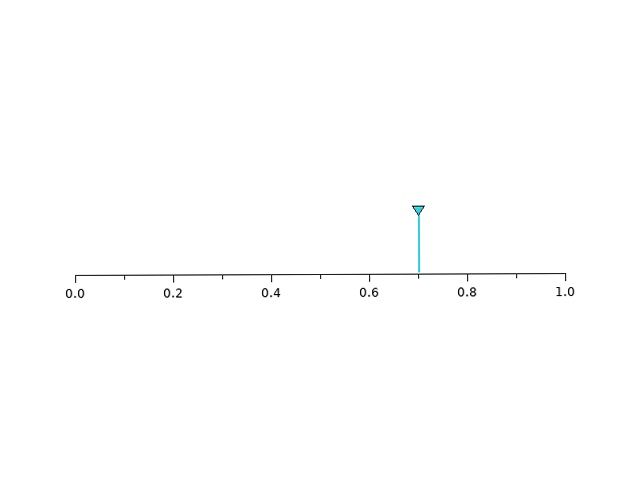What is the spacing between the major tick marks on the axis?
The major ticks are spaced 0.2 apart.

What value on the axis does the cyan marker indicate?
The marker indicates approximately 0.7.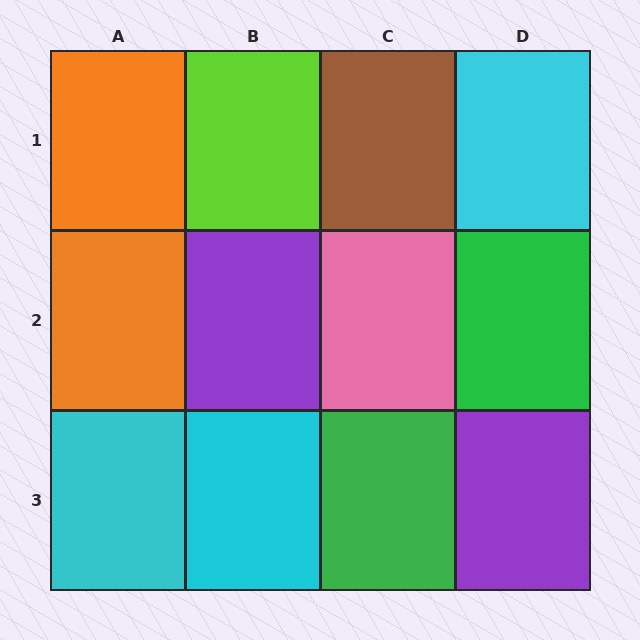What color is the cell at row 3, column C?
Green.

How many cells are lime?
1 cell is lime.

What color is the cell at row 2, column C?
Pink.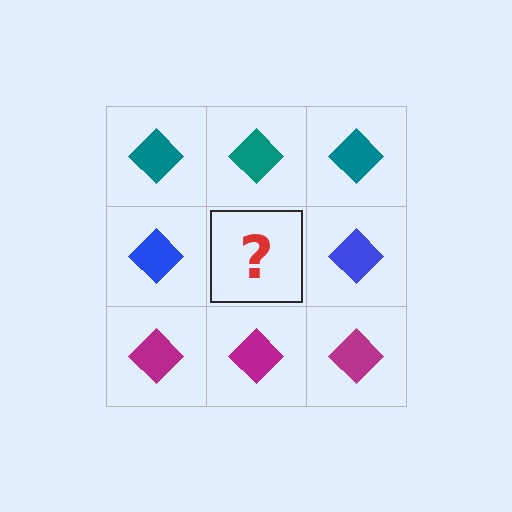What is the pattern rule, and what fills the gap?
The rule is that each row has a consistent color. The gap should be filled with a blue diamond.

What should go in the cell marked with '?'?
The missing cell should contain a blue diamond.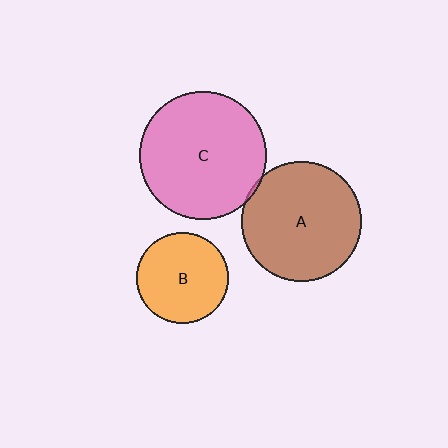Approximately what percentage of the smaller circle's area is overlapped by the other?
Approximately 5%.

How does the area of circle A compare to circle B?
Approximately 1.7 times.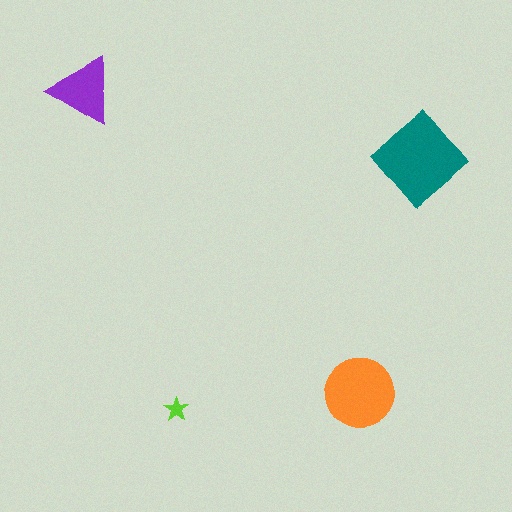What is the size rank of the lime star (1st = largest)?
4th.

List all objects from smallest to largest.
The lime star, the purple triangle, the orange circle, the teal diamond.